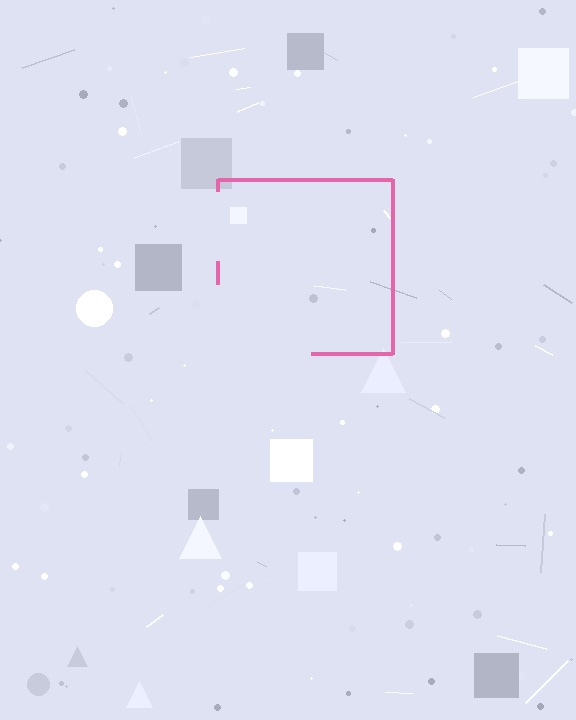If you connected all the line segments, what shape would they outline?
They would outline a square.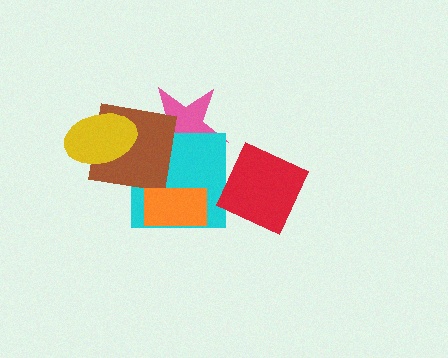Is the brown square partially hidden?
Yes, it is partially covered by another shape.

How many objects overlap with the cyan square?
4 objects overlap with the cyan square.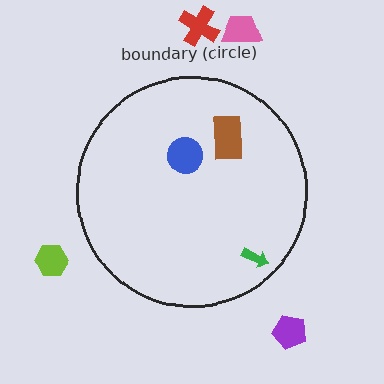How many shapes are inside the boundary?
3 inside, 4 outside.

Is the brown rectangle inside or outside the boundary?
Inside.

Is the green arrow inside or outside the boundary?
Inside.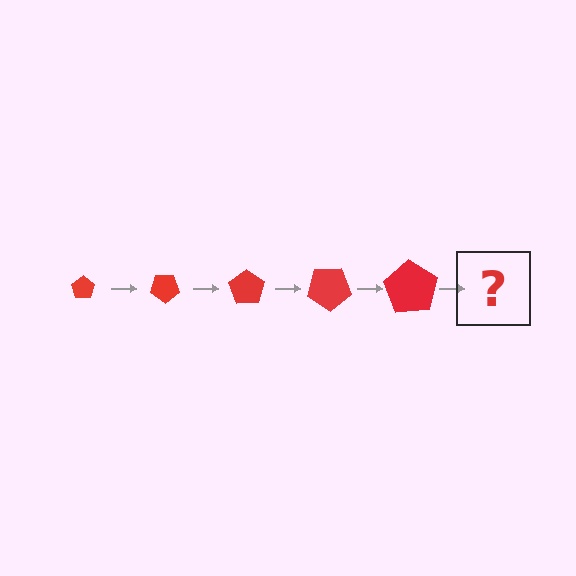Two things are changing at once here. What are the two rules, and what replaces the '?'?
The two rules are that the pentagon grows larger each step and it rotates 35 degrees each step. The '?' should be a pentagon, larger than the previous one and rotated 175 degrees from the start.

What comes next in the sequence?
The next element should be a pentagon, larger than the previous one and rotated 175 degrees from the start.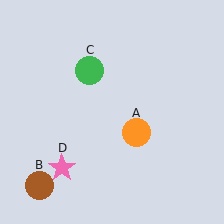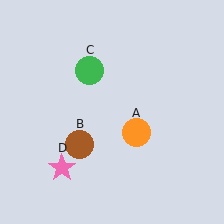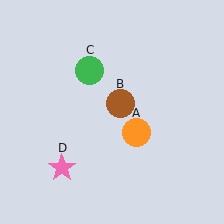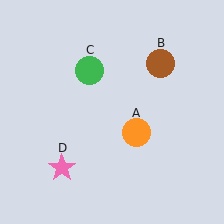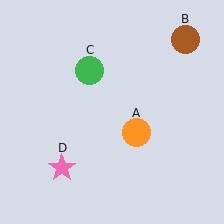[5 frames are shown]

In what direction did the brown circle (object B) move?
The brown circle (object B) moved up and to the right.